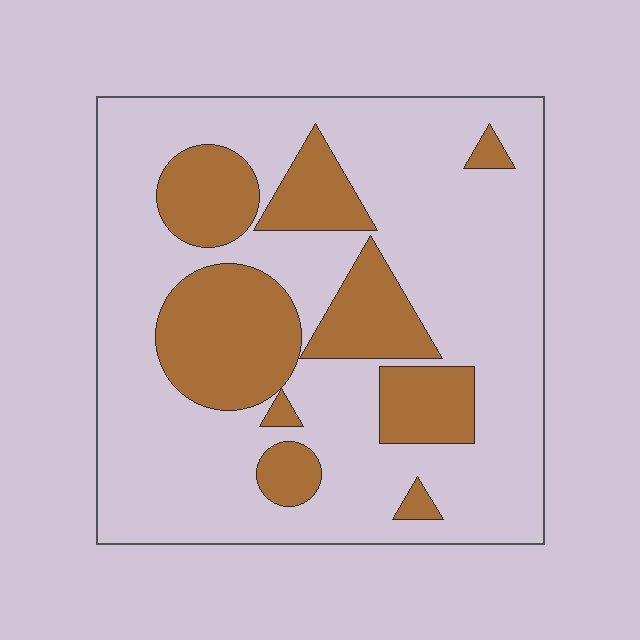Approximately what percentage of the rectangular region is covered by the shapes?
Approximately 30%.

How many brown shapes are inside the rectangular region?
9.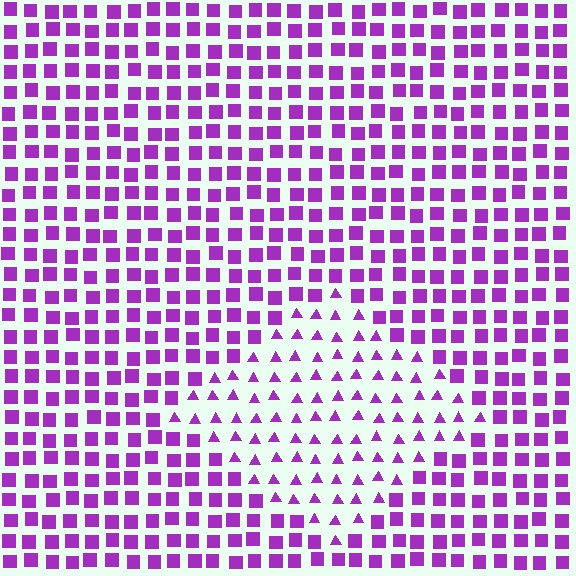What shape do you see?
I see a diamond.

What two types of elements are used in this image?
The image uses triangles inside the diamond region and squares outside it.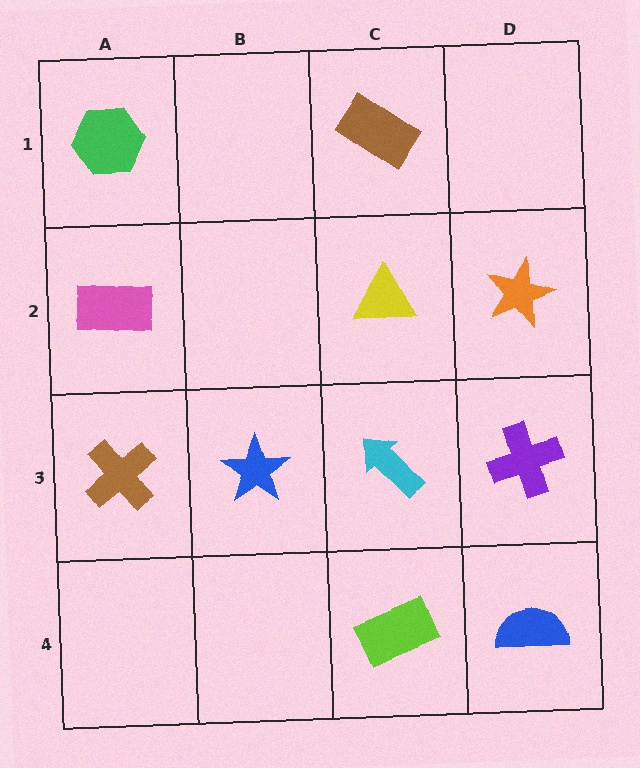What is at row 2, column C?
A yellow triangle.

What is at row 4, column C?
A lime rectangle.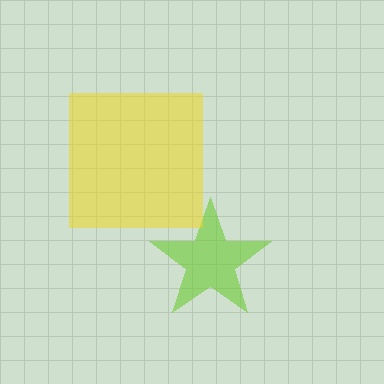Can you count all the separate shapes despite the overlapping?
Yes, there are 2 separate shapes.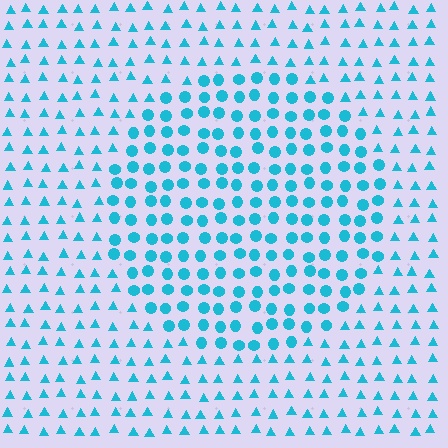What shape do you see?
I see a circle.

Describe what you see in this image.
The image is filled with small cyan elements arranged in a uniform grid. A circle-shaped region contains circles, while the surrounding area contains triangles. The boundary is defined purely by the change in element shape.